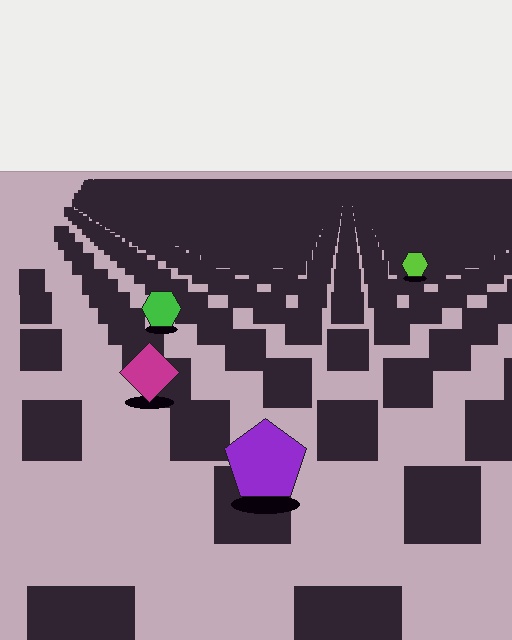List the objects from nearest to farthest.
From nearest to farthest: the purple pentagon, the magenta diamond, the green hexagon, the lime hexagon.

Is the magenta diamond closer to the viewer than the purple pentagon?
No. The purple pentagon is closer — you can tell from the texture gradient: the ground texture is coarser near it.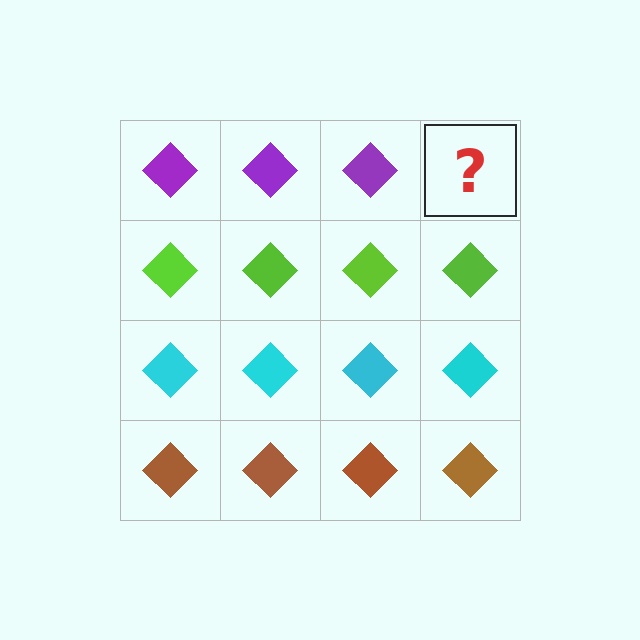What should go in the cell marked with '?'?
The missing cell should contain a purple diamond.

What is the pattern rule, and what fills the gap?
The rule is that each row has a consistent color. The gap should be filled with a purple diamond.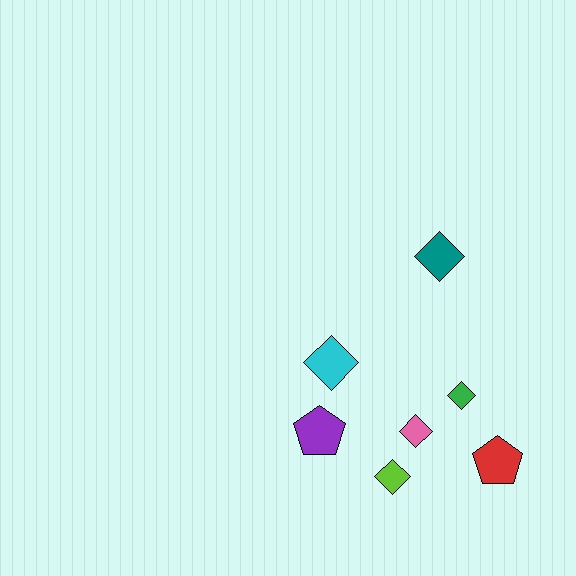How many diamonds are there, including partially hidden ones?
There are 5 diamonds.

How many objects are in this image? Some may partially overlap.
There are 7 objects.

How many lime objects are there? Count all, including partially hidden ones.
There is 1 lime object.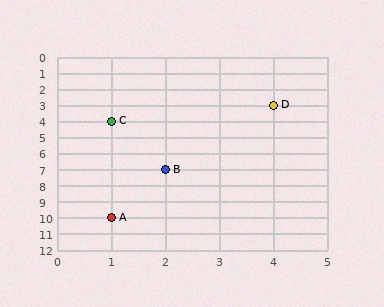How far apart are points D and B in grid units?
Points D and B are 2 columns and 4 rows apart (about 4.5 grid units diagonally).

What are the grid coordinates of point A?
Point A is at grid coordinates (1, 10).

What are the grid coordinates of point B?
Point B is at grid coordinates (2, 7).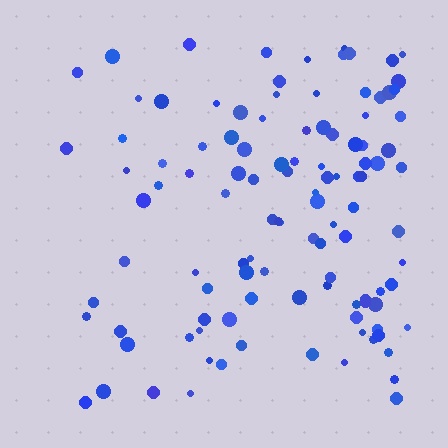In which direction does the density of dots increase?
From left to right, with the right side densest.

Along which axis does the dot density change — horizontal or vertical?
Horizontal.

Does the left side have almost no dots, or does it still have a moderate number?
Still a moderate number, just noticeably fewer than the right.